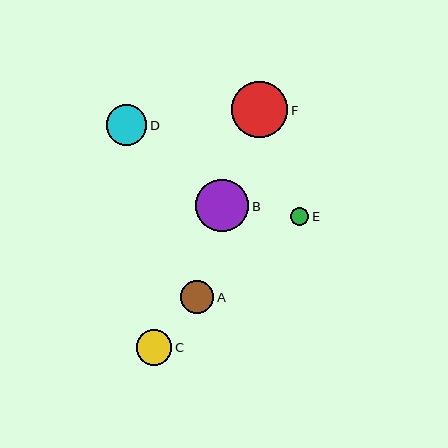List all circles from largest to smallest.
From largest to smallest: F, B, D, C, A, E.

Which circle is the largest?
Circle F is the largest with a size of approximately 56 pixels.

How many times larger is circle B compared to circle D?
Circle B is approximately 1.3 times the size of circle D.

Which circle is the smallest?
Circle E is the smallest with a size of approximately 18 pixels.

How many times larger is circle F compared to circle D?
Circle F is approximately 1.4 times the size of circle D.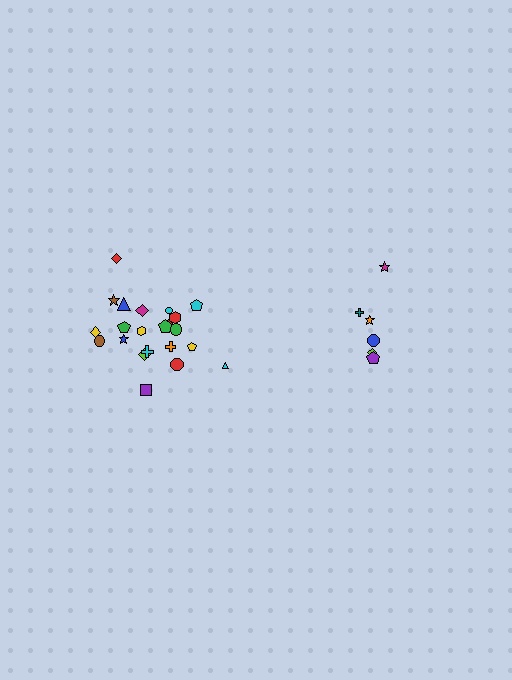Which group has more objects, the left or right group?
The left group.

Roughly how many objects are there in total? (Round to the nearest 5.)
Roughly 30 objects in total.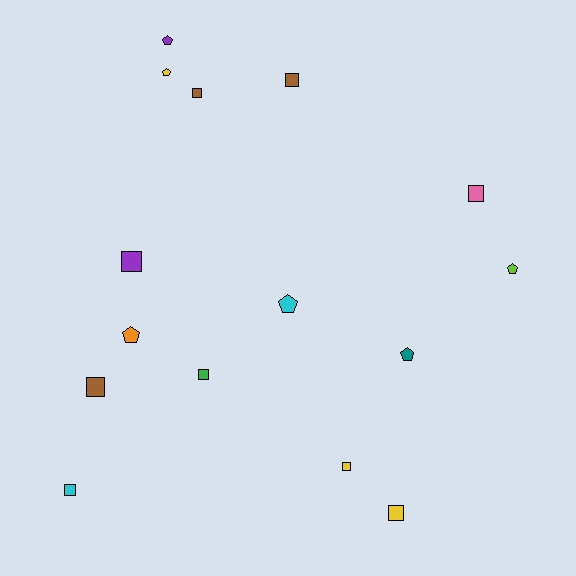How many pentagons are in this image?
There are 6 pentagons.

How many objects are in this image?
There are 15 objects.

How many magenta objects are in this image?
There are no magenta objects.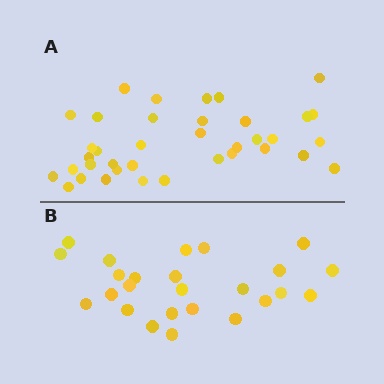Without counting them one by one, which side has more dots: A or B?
Region A (the top region) has more dots.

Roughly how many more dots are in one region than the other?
Region A has roughly 12 or so more dots than region B.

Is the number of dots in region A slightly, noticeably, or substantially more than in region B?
Region A has substantially more. The ratio is roughly 1.5 to 1.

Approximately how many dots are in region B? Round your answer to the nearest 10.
About 20 dots. (The exact count is 25, which rounds to 20.)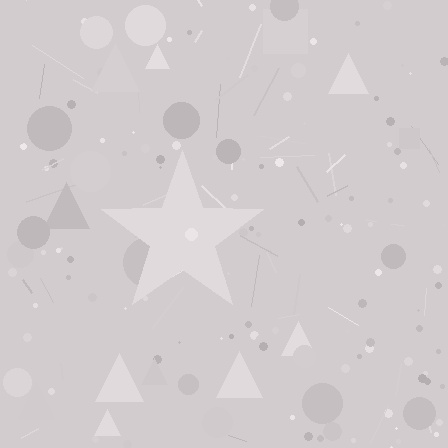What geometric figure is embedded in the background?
A star is embedded in the background.